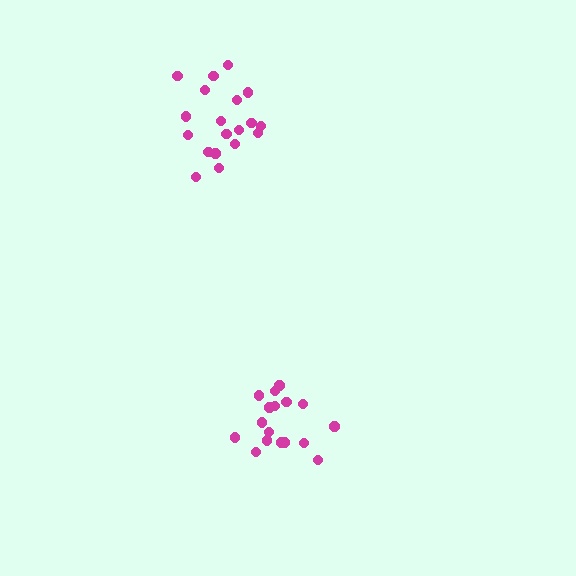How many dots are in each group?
Group 1: 19 dots, Group 2: 17 dots (36 total).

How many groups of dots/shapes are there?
There are 2 groups.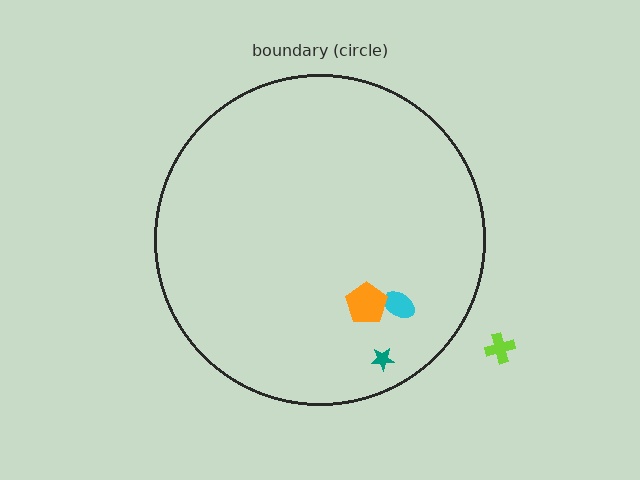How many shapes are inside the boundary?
3 inside, 1 outside.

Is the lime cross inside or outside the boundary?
Outside.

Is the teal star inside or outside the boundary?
Inside.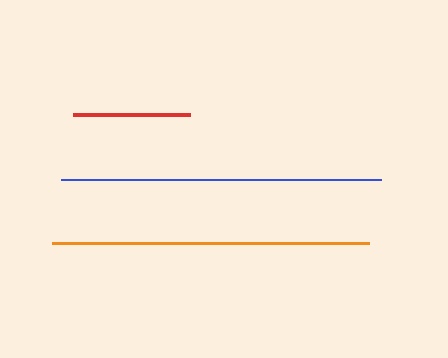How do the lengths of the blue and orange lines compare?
The blue and orange lines are approximately the same length.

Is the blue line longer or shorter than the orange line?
The blue line is longer than the orange line.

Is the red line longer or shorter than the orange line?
The orange line is longer than the red line.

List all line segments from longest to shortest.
From longest to shortest: blue, orange, red.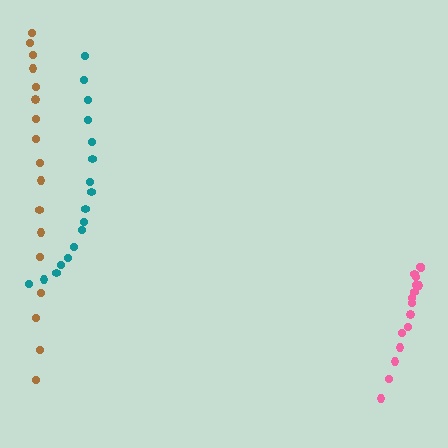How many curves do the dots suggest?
There are 3 distinct paths.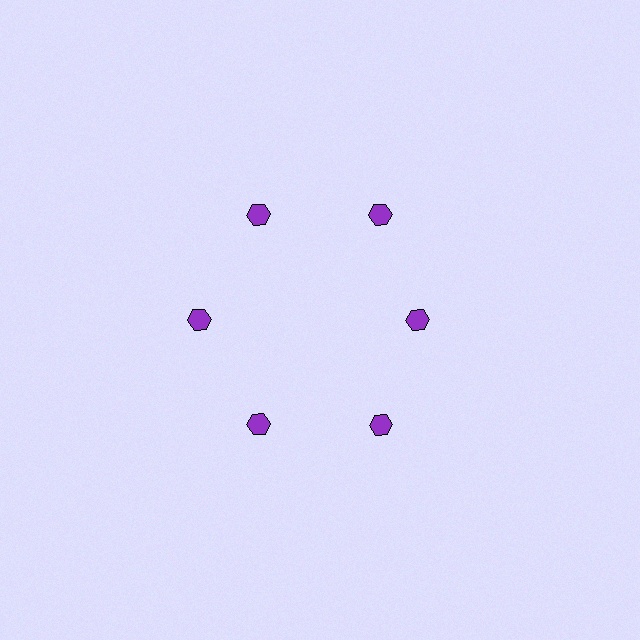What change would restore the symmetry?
The symmetry would be restored by moving it outward, back onto the ring so that all 6 hexagons sit at equal angles and equal distance from the center.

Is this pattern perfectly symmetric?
No. The 6 purple hexagons are arranged in a ring, but one element near the 3 o'clock position is pulled inward toward the center, breaking the 6-fold rotational symmetry.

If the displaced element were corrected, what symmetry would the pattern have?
It would have 6-fold rotational symmetry — the pattern would map onto itself every 60 degrees.